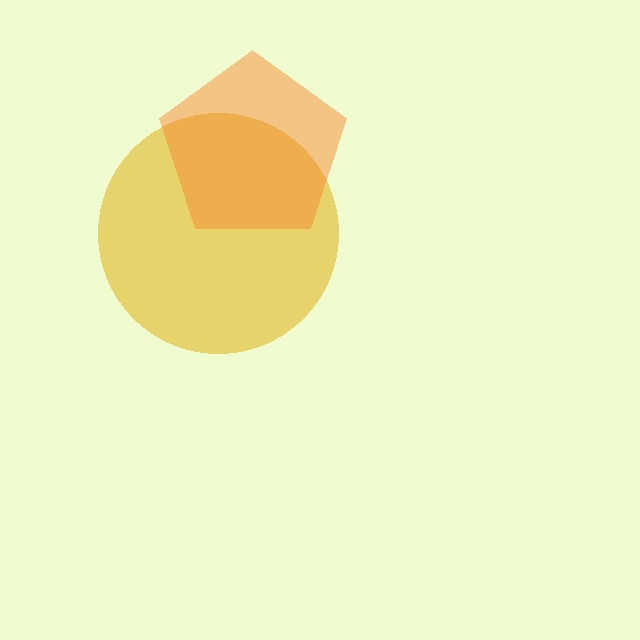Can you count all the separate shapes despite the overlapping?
Yes, there are 2 separate shapes.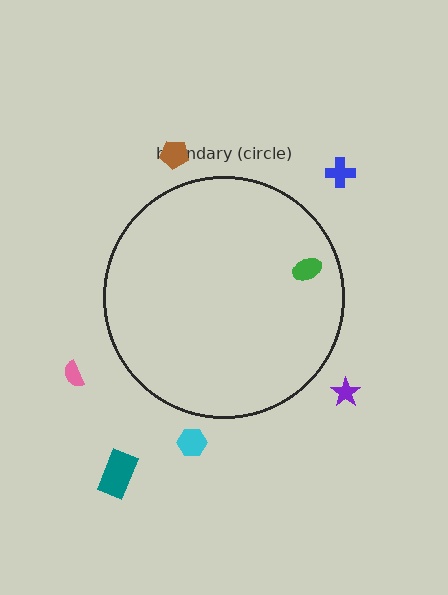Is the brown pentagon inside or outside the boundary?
Outside.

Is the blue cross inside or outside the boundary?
Outside.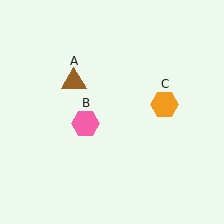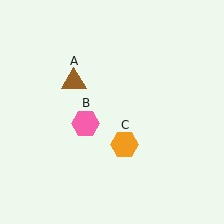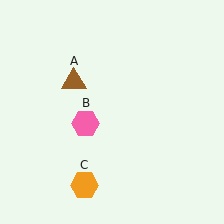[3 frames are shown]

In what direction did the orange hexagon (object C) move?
The orange hexagon (object C) moved down and to the left.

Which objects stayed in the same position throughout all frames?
Brown triangle (object A) and pink hexagon (object B) remained stationary.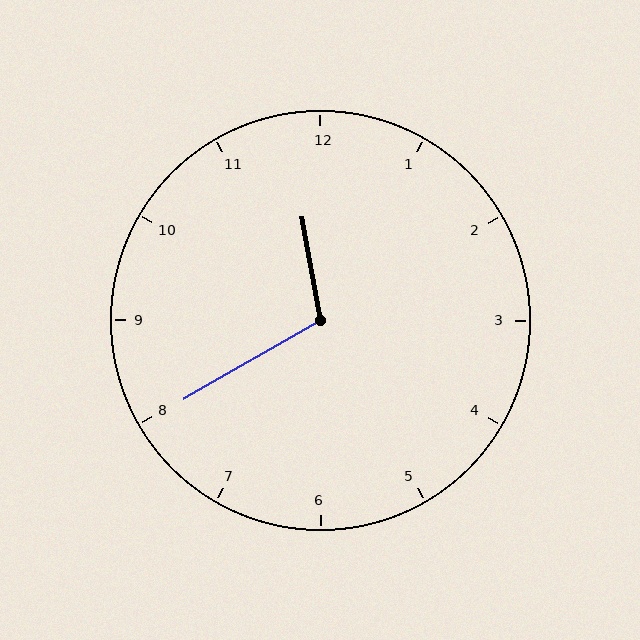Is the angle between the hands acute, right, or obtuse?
It is obtuse.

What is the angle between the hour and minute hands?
Approximately 110 degrees.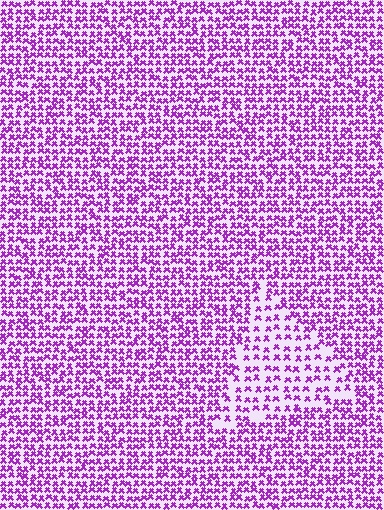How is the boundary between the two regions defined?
The boundary is defined by a change in element density (approximately 1.9x ratio). All elements are the same color, size, and shape.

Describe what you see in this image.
The image contains small purple elements arranged at two different densities. A triangle-shaped region is visible where the elements are less densely packed than the surrounding area.